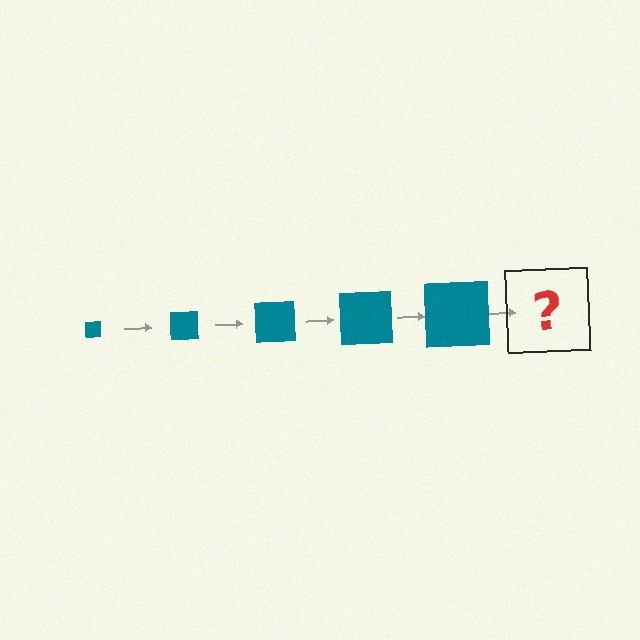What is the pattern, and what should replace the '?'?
The pattern is that the square gets progressively larger each step. The '?' should be a teal square, larger than the previous one.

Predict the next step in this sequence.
The next step is a teal square, larger than the previous one.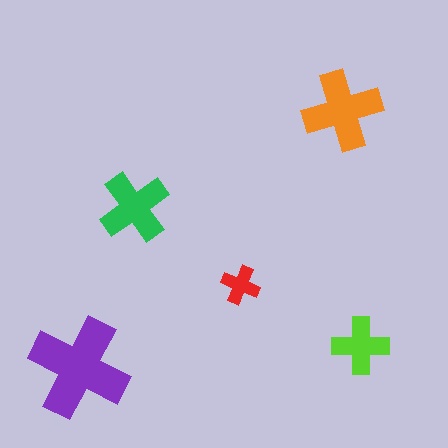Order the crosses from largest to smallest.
the purple one, the orange one, the green one, the lime one, the red one.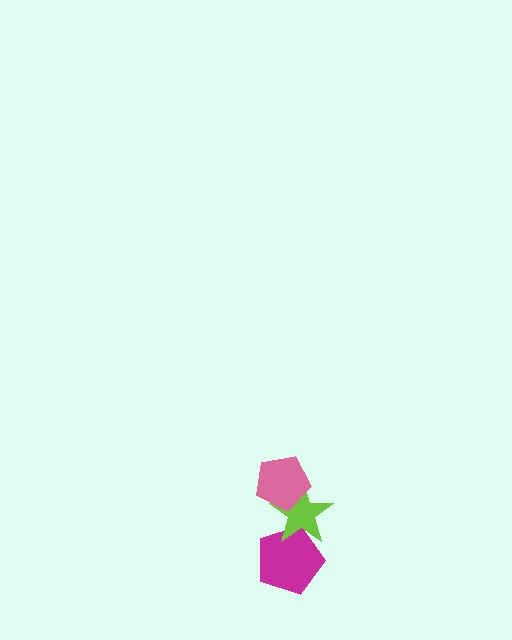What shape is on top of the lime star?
The pink pentagon is on top of the lime star.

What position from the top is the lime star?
The lime star is 2nd from the top.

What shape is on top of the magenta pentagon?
The lime star is on top of the magenta pentagon.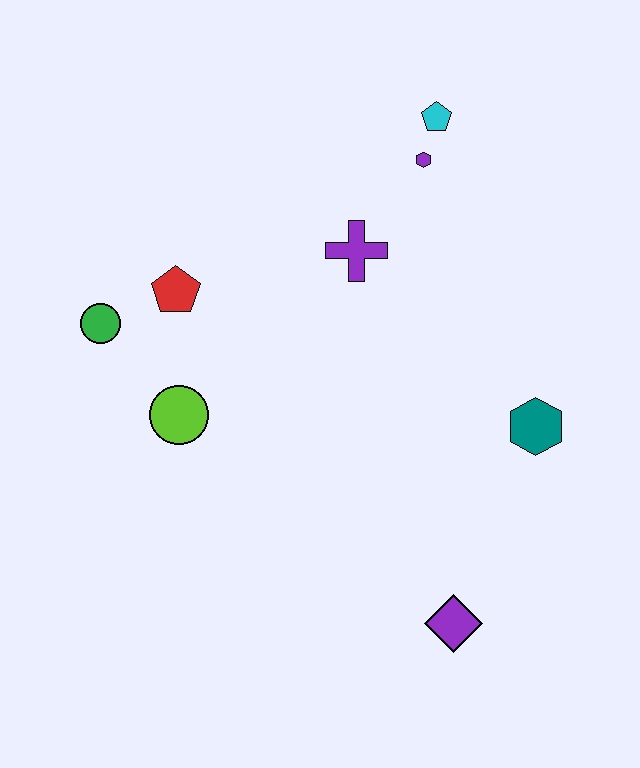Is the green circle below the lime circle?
No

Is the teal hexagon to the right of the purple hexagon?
Yes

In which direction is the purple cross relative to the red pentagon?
The purple cross is to the right of the red pentagon.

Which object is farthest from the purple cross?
The purple diamond is farthest from the purple cross.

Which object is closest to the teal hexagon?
The purple diamond is closest to the teal hexagon.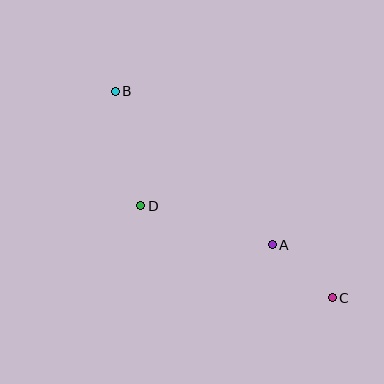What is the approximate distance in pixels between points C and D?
The distance between C and D is approximately 213 pixels.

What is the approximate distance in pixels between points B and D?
The distance between B and D is approximately 117 pixels.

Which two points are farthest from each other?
Points B and C are farthest from each other.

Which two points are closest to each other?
Points A and C are closest to each other.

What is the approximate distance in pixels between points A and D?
The distance between A and D is approximately 137 pixels.